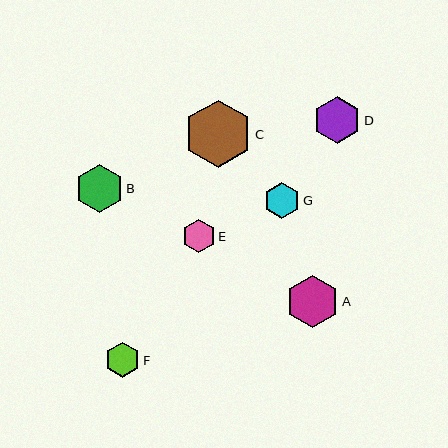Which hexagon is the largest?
Hexagon C is the largest with a size of approximately 67 pixels.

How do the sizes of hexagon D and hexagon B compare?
Hexagon D and hexagon B are approximately the same size.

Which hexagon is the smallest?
Hexagon E is the smallest with a size of approximately 33 pixels.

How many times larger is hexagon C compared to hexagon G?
Hexagon C is approximately 1.9 times the size of hexagon G.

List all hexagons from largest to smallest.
From largest to smallest: C, A, D, B, G, F, E.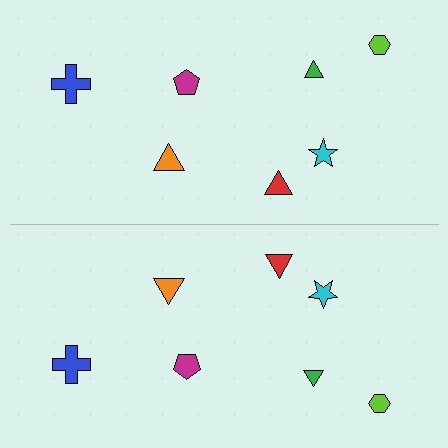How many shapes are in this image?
There are 14 shapes in this image.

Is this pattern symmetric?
Yes, this pattern has bilateral (reflection) symmetry.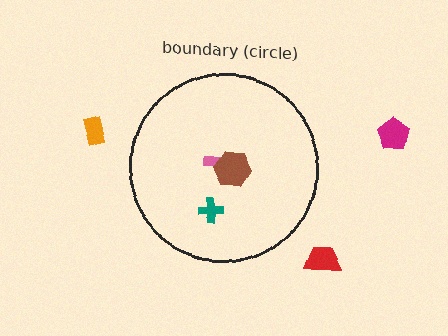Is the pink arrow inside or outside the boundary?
Inside.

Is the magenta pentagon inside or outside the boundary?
Outside.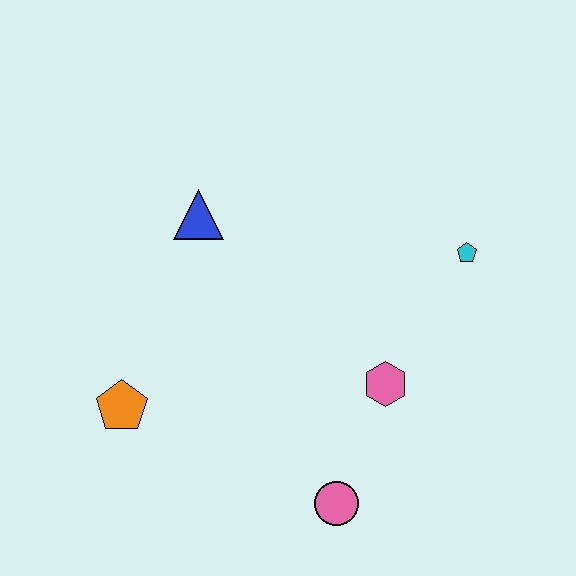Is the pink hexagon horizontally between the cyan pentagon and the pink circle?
Yes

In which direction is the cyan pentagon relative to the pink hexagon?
The cyan pentagon is above the pink hexagon.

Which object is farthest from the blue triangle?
The pink circle is farthest from the blue triangle.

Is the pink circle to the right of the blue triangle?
Yes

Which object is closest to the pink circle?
The pink hexagon is closest to the pink circle.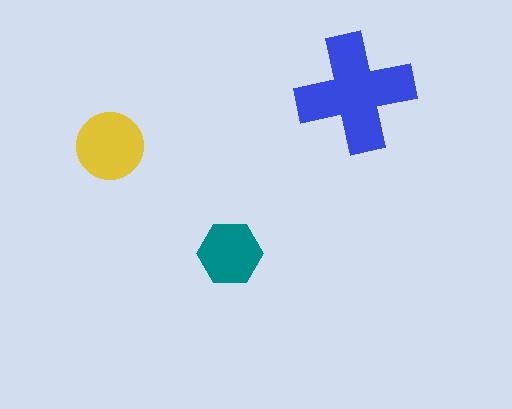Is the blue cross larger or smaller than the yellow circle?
Larger.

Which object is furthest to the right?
The blue cross is rightmost.